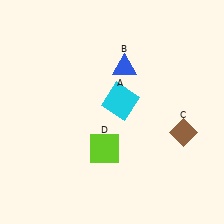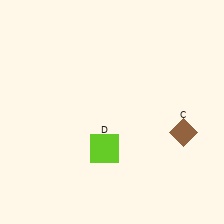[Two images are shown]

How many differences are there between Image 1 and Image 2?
There are 2 differences between the two images.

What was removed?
The blue triangle (B), the cyan square (A) were removed in Image 2.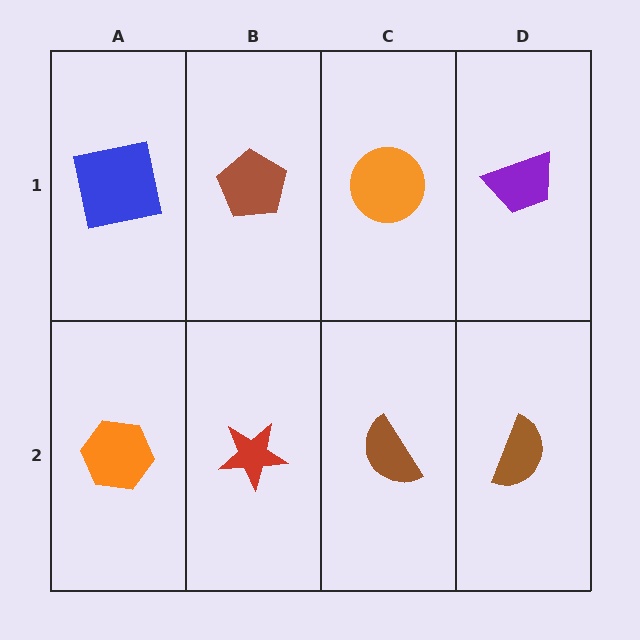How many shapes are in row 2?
4 shapes.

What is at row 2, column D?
A brown semicircle.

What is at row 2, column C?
A brown semicircle.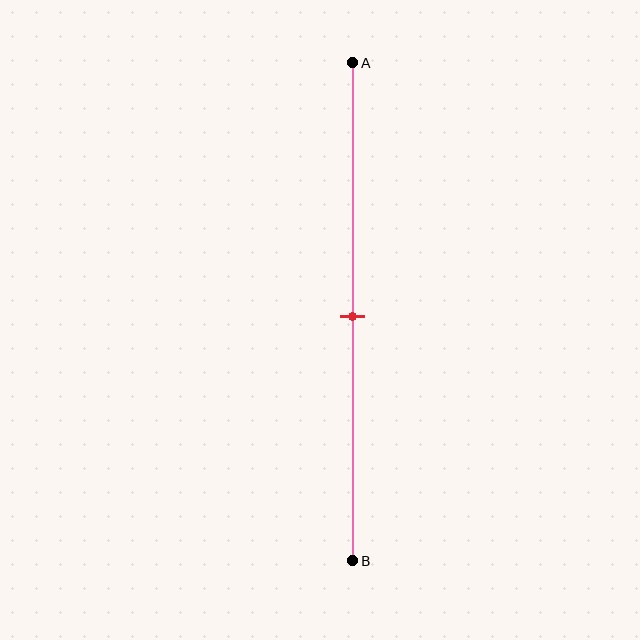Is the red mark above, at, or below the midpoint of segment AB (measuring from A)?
The red mark is approximately at the midpoint of segment AB.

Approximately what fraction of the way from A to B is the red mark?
The red mark is approximately 50% of the way from A to B.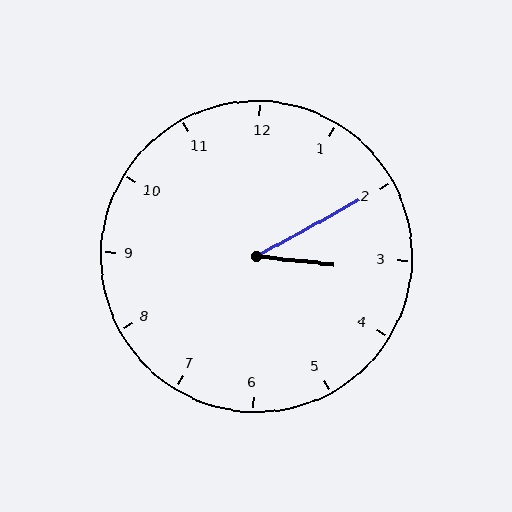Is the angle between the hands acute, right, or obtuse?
It is acute.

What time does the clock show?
3:10.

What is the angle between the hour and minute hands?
Approximately 35 degrees.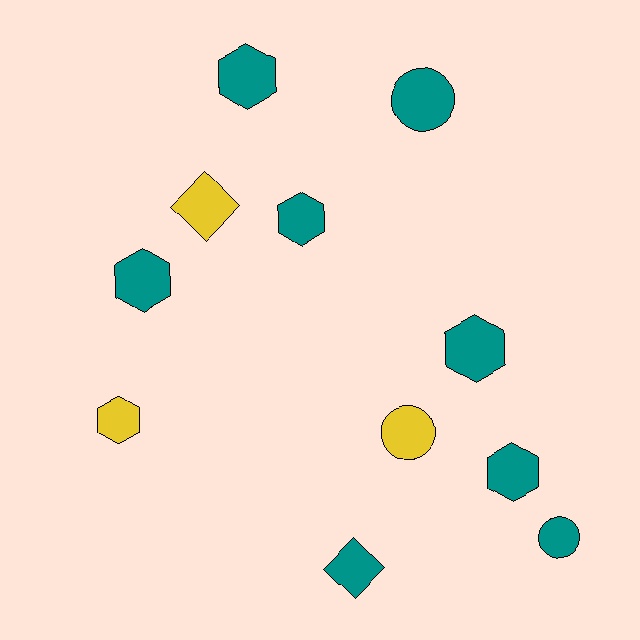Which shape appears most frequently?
Hexagon, with 6 objects.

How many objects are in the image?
There are 11 objects.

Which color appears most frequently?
Teal, with 8 objects.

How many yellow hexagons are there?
There is 1 yellow hexagon.